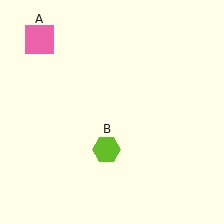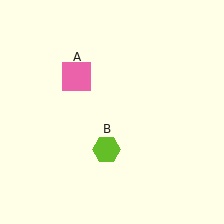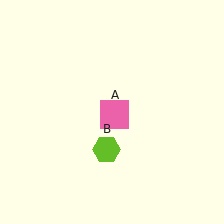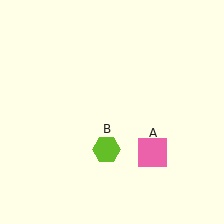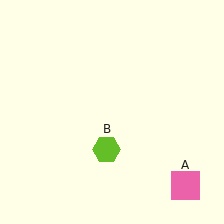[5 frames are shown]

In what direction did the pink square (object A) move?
The pink square (object A) moved down and to the right.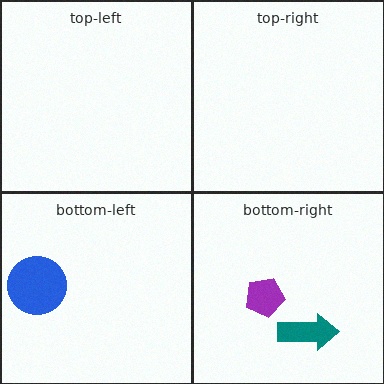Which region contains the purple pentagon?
The bottom-right region.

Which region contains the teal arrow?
The bottom-right region.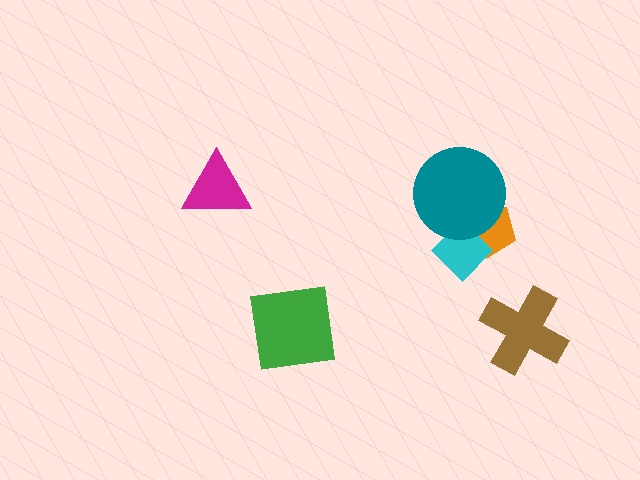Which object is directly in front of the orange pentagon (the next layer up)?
The cyan diamond is directly in front of the orange pentagon.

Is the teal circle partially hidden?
No, no other shape covers it.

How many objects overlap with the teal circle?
2 objects overlap with the teal circle.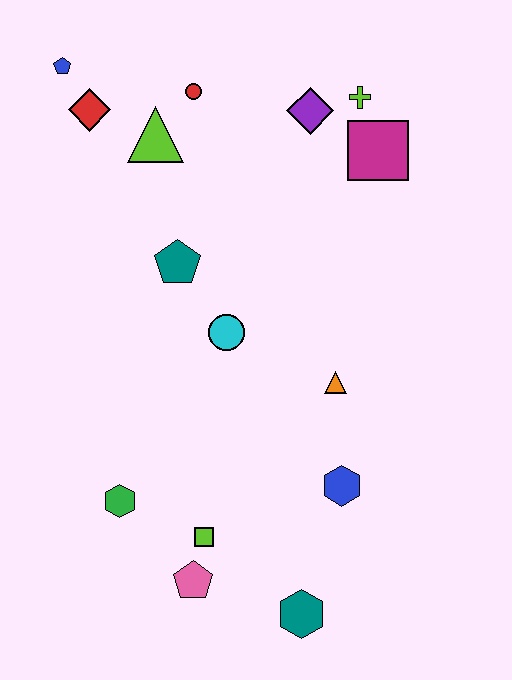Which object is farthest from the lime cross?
The teal hexagon is farthest from the lime cross.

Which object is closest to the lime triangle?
The red circle is closest to the lime triangle.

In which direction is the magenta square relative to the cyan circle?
The magenta square is above the cyan circle.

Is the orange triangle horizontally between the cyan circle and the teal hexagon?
No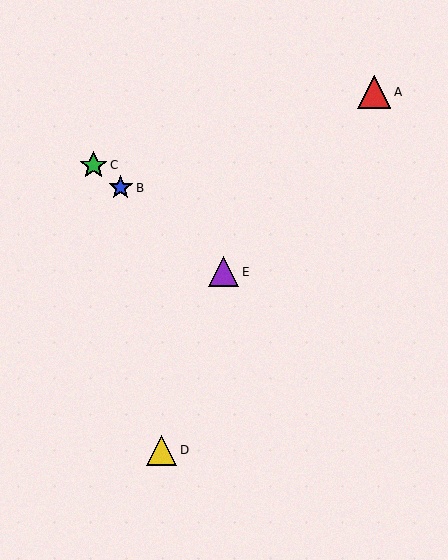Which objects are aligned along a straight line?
Objects B, C, E are aligned along a straight line.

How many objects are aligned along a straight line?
3 objects (B, C, E) are aligned along a straight line.